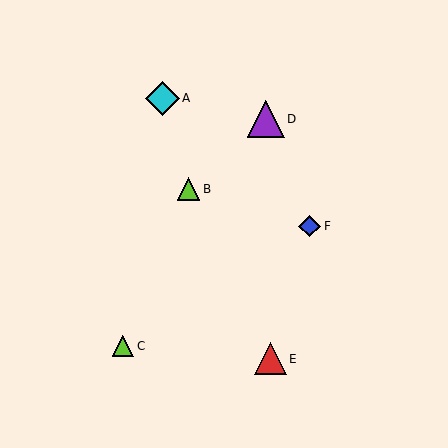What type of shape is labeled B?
Shape B is a lime triangle.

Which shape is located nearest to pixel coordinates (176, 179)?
The lime triangle (labeled B) at (188, 189) is nearest to that location.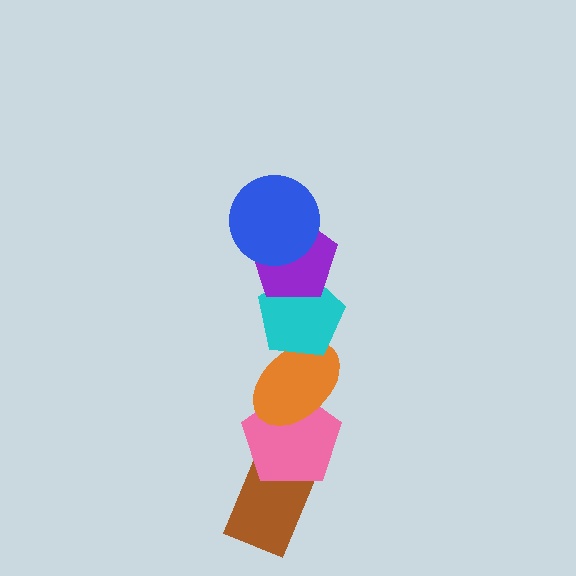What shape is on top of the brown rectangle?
The pink pentagon is on top of the brown rectangle.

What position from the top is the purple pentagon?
The purple pentagon is 2nd from the top.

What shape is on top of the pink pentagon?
The orange ellipse is on top of the pink pentagon.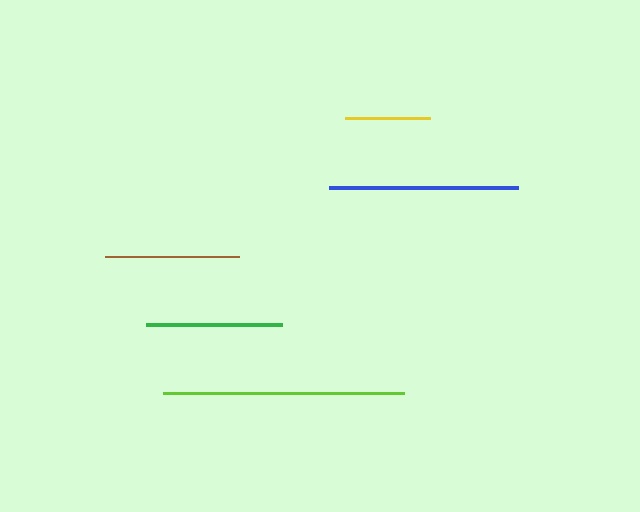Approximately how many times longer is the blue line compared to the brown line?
The blue line is approximately 1.4 times the length of the brown line.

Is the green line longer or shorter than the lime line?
The lime line is longer than the green line.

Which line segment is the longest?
The lime line is the longest at approximately 240 pixels.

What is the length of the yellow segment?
The yellow segment is approximately 85 pixels long.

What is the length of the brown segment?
The brown segment is approximately 133 pixels long.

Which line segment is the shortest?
The yellow line is the shortest at approximately 85 pixels.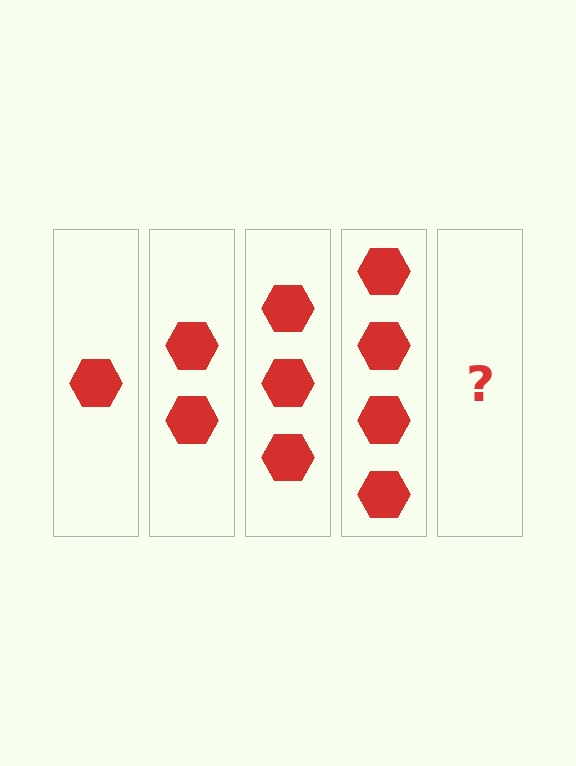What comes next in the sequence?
The next element should be 5 hexagons.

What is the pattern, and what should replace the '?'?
The pattern is that each step adds one more hexagon. The '?' should be 5 hexagons.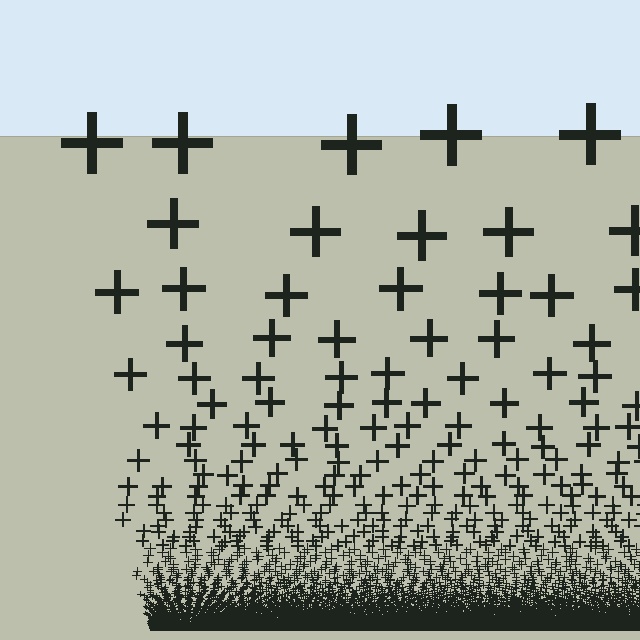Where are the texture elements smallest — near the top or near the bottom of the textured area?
Near the bottom.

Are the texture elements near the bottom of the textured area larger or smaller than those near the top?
Smaller. The gradient is inverted — elements near the bottom are smaller and denser.